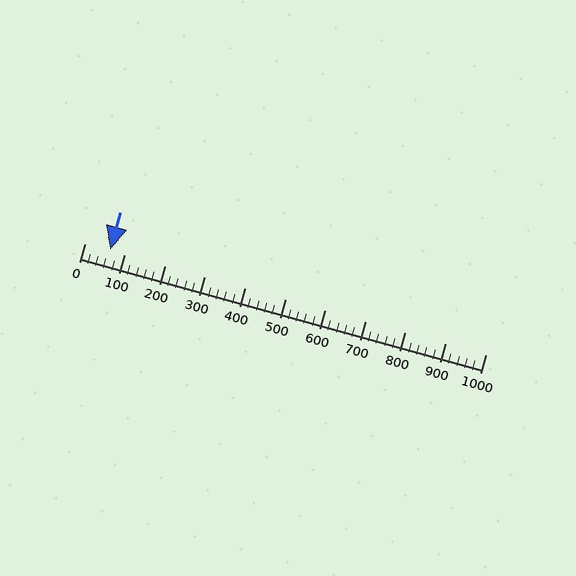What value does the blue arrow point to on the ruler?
The blue arrow points to approximately 63.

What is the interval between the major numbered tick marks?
The major tick marks are spaced 100 units apart.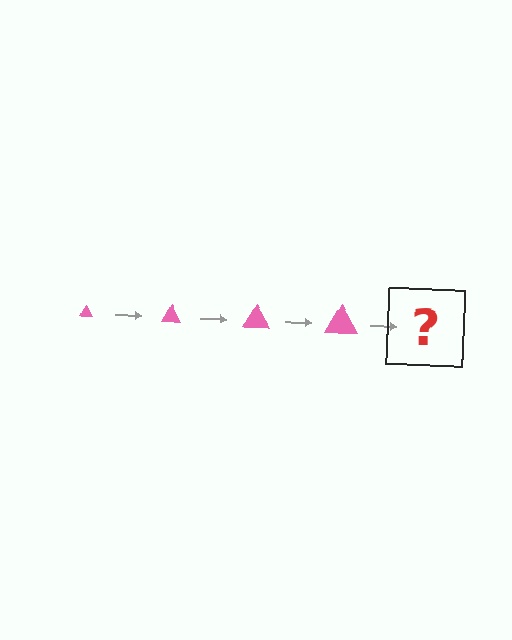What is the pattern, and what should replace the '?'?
The pattern is that the triangle gets progressively larger each step. The '?' should be a pink triangle, larger than the previous one.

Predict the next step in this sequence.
The next step is a pink triangle, larger than the previous one.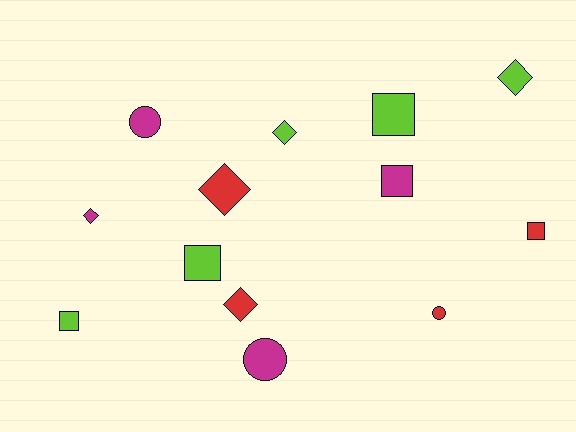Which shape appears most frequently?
Diamond, with 5 objects.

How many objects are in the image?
There are 13 objects.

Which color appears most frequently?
Lime, with 5 objects.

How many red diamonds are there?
There are 2 red diamonds.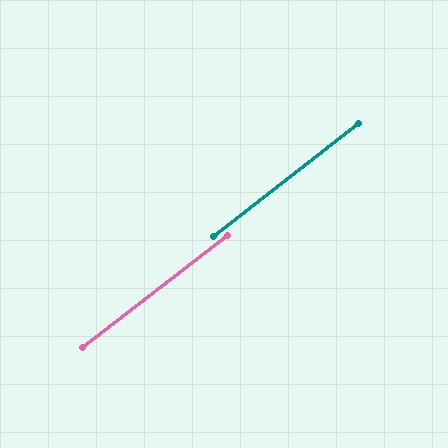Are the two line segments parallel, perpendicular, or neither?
Parallel — their directions differ by only 0.4°.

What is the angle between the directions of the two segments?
Approximately 0 degrees.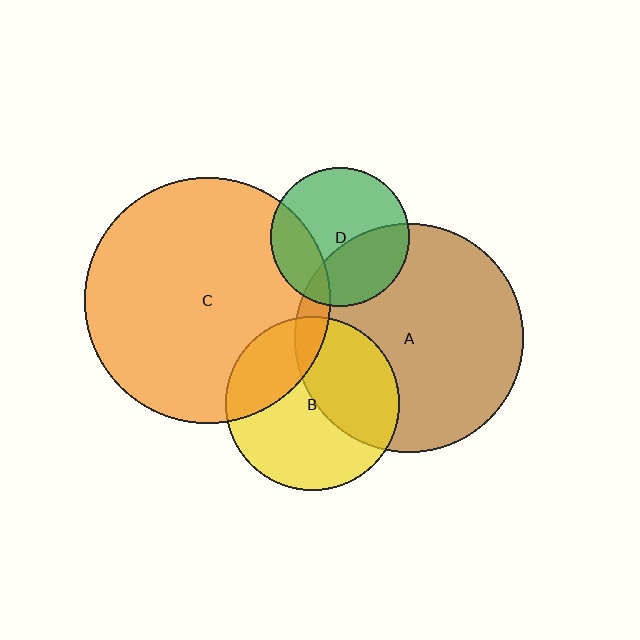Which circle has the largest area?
Circle C (orange).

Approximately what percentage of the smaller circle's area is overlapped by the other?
Approximately 25%.